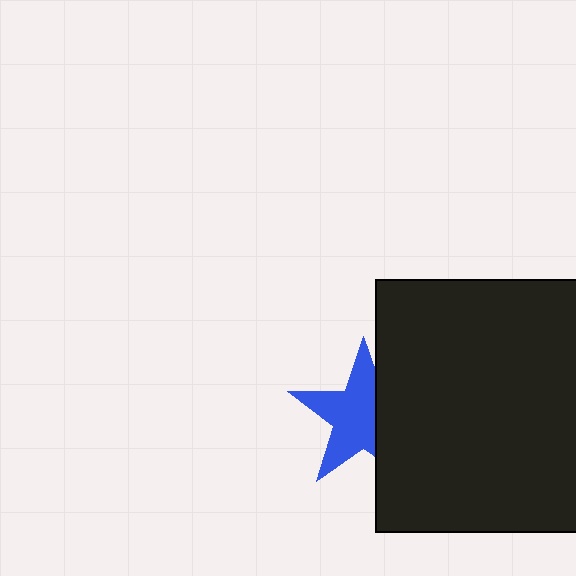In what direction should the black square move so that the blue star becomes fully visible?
The black square should move right. That is the shortest direction to clear the overlap and leave the blue star fully visible.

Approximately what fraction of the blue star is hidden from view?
Roughly 35% of the blue star is hidden behind the black square.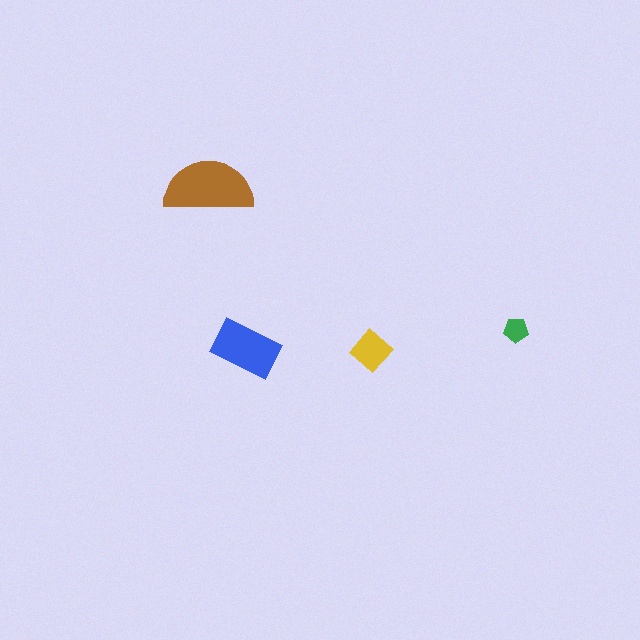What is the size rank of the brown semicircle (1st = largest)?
1st.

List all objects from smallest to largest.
The green pentagon, the yellow diamond, the blue rectangle, the brown semicircle.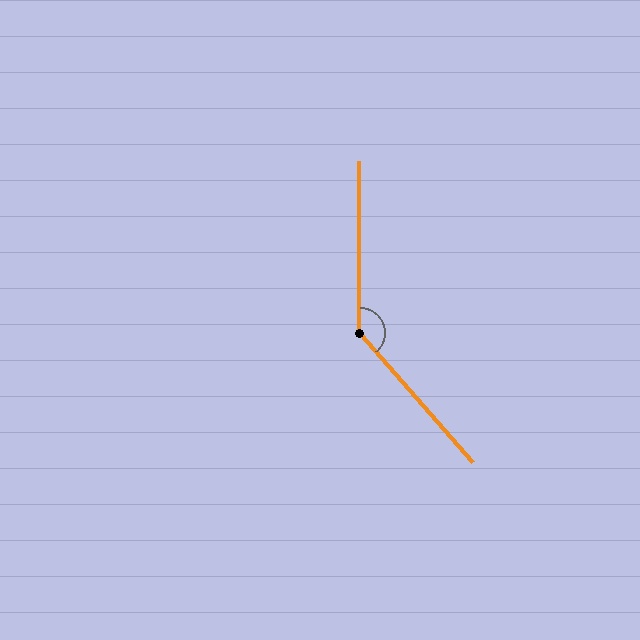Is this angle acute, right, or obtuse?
It is obtuse.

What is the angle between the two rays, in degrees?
Approximately 139 degrees.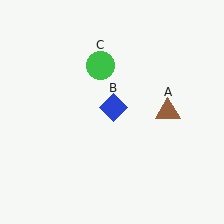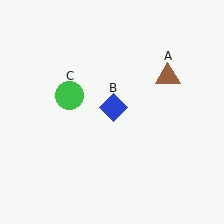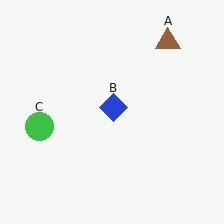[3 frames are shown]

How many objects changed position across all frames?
2 objects changed position: brown triangle (object A), green circle (object C).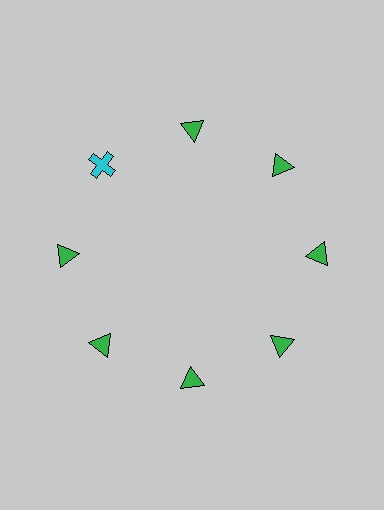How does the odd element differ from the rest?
It differs in both color (cyan instead of green) and shape (cross instead of triangle).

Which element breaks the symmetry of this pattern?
The cyan cross at roughly the 10 o'clock position breaks the symmetry. All other shapes are green triangles.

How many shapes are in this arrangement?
There are 8 shapes arranged in a ring pattern.